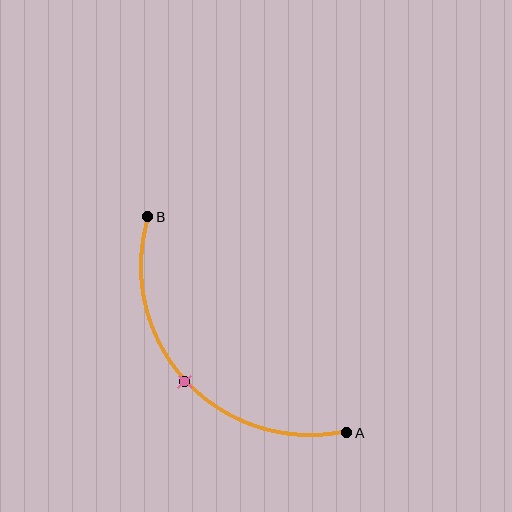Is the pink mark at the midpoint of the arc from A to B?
Yes. The pink mark lies on the arc at equal arc-length from both A and B — it is the arc midpoint.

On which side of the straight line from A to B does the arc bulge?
The arc bulges below and to the left of the straight line connecting A and B.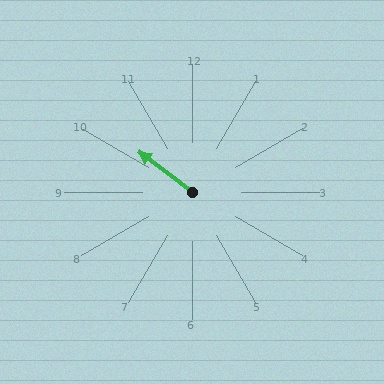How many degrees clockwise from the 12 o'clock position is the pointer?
Approximately 307 degrees.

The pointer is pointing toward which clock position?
Roughly 10 o'clock.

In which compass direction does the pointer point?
Northwest.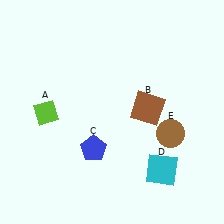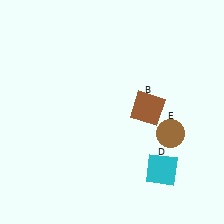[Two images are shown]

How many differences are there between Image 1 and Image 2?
There are 2 differences between the two images.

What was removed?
The lime diamond (A), the blue pentagon (C) were removed in Image 2.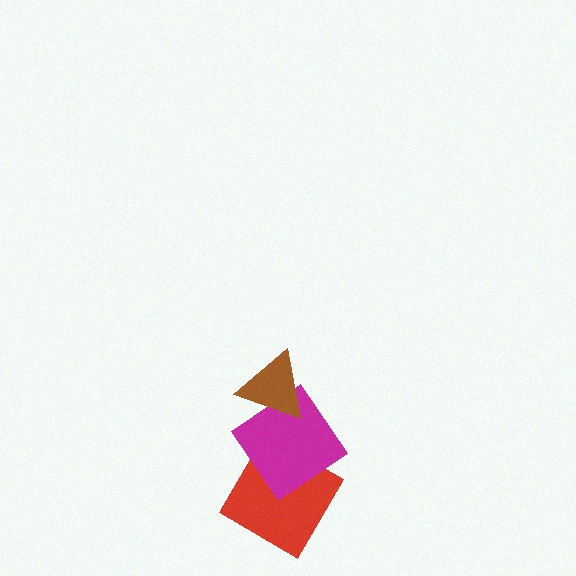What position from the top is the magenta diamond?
The magenta diamond is 2nd from the top.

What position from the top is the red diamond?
The red diamond is 3rd from the top.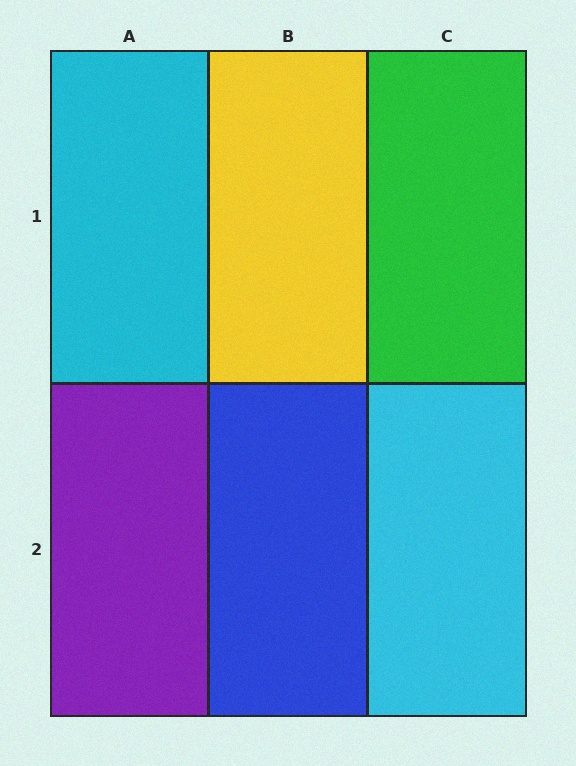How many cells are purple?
1 cell is purple.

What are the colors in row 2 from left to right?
Purple, blue, cyan.